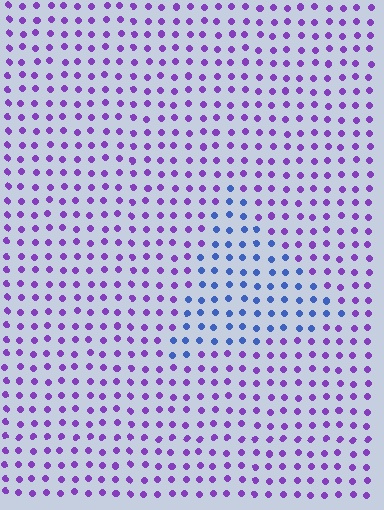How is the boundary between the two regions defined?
The boundary is defined purely by a slight shift in hue (about 52 degrees). Spacing, size, and orientation are identical on both sides.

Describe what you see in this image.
The image is filled with small purple elements in a uniform arrangement. A triangle-shaped region is visible where the elements are tinted to a slightly different hue, forming a subtle color boundary.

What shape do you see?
I see a triangle.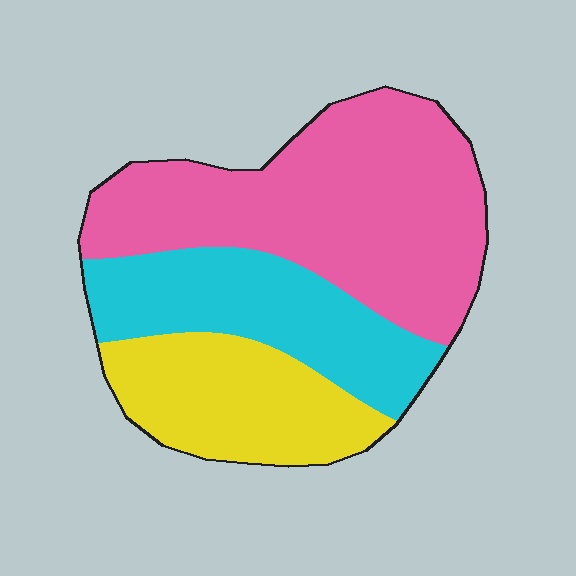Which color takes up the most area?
Pink, at roughly 50%.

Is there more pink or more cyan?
Pink.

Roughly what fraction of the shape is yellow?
Yellow takes up about one quarter (1/4) of the shape.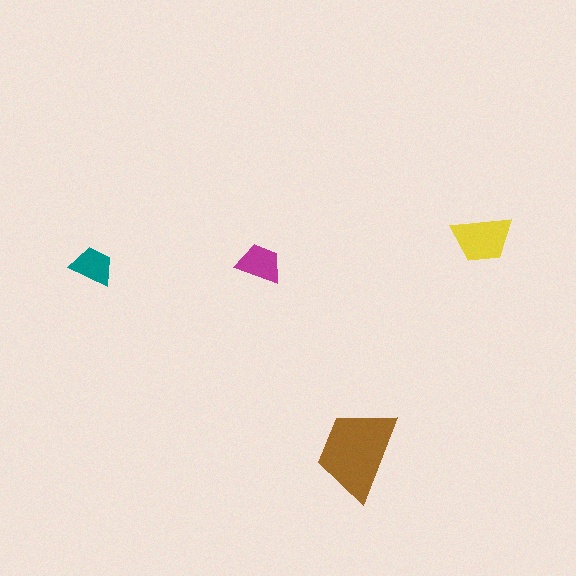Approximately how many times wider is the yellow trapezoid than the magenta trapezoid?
About 1.5 times wider.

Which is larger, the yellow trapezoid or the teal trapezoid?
The yellow one.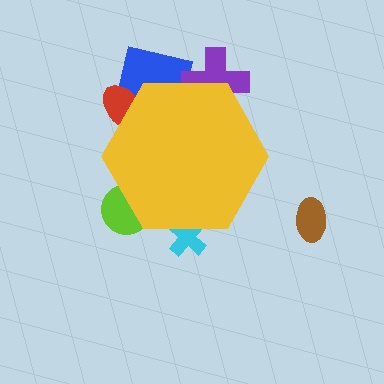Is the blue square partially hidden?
Yes, the blue square is partially hidden behind the yellow hexagon.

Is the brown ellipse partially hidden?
No, the brown ellipse is fully visible.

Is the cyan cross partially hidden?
Yes, the cyan cross is partially hidden behind the yellow hexagon.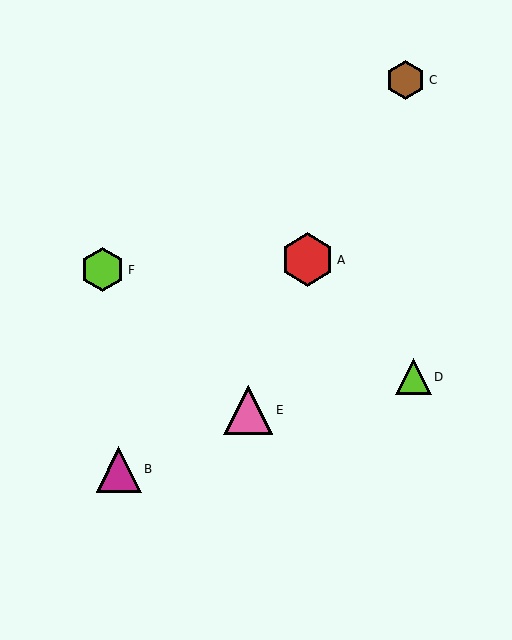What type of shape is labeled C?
Shape C is a brown hexagon.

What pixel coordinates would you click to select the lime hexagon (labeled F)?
Click at (103, 270) to select the lime hexagon F.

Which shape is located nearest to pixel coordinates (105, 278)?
The lime hexagon (labeled F) at (103, 270) is nearest to that location.